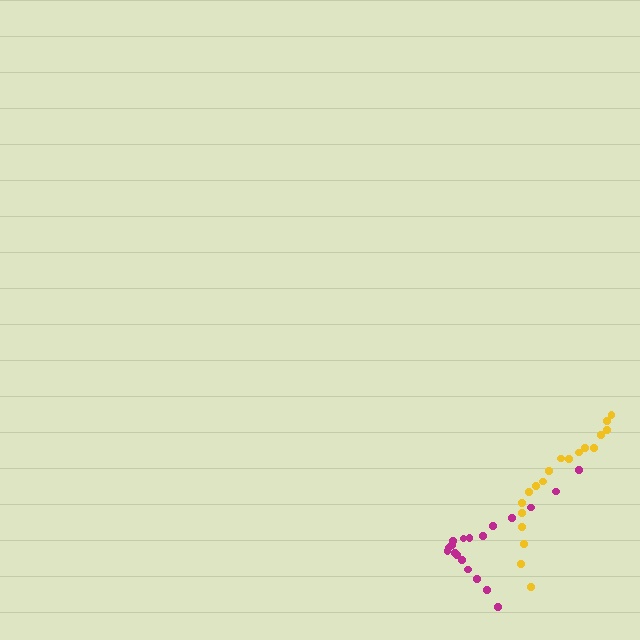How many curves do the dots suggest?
There are 2 distinct paths.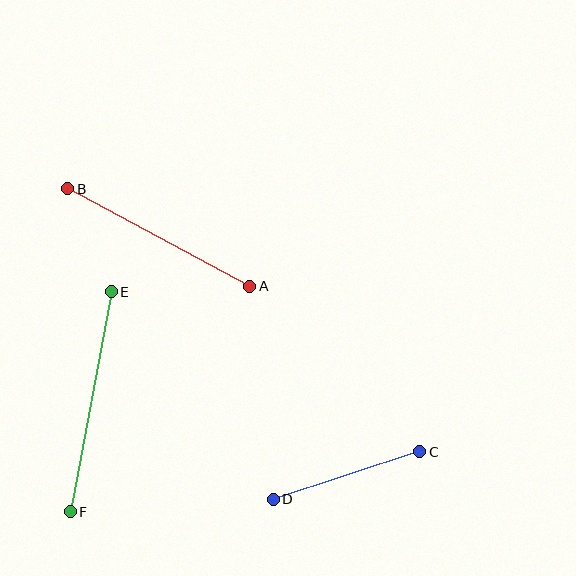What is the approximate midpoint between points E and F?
The midpoint is at approximately (91, 402) pixels.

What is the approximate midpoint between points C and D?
The midpoint is at approximately (346, 475) pixels.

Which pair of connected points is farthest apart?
Points E and F are farthest apart.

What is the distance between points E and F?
The distance is approximately 224 pixels.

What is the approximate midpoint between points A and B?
The midpoint is at approximately (159, 238) pixels.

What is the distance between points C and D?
The distance is approximately 154 pixels.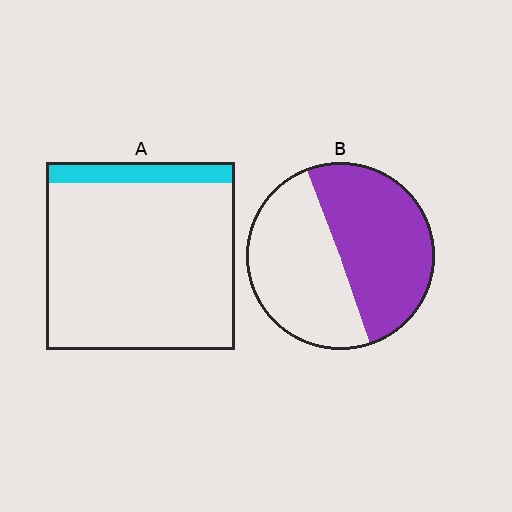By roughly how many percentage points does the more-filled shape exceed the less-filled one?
By roughly 40 percentage points (B over A).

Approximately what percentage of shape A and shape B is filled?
A is approximately 10% and B is approximately 50%.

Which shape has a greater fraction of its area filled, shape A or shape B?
Shape B.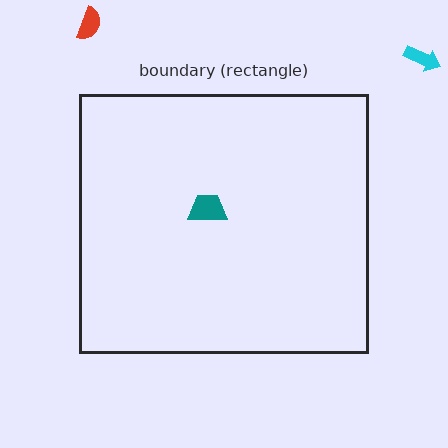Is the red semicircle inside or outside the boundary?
Outside.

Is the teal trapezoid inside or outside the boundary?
Inside.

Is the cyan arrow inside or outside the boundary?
Outside.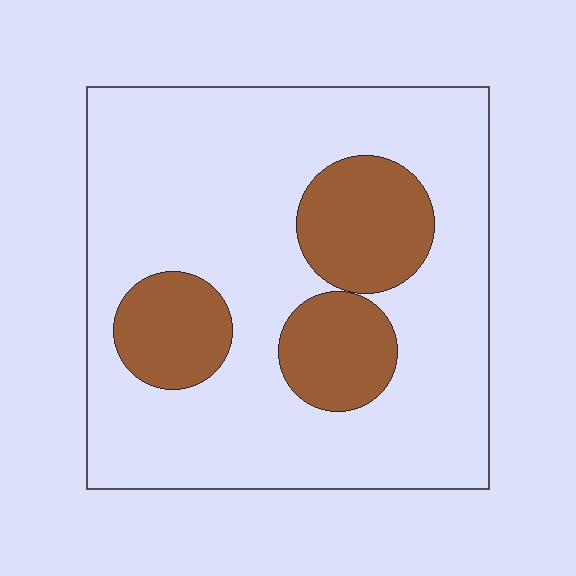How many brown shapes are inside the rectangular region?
3.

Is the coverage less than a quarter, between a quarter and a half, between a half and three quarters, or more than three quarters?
Less than a quarter.